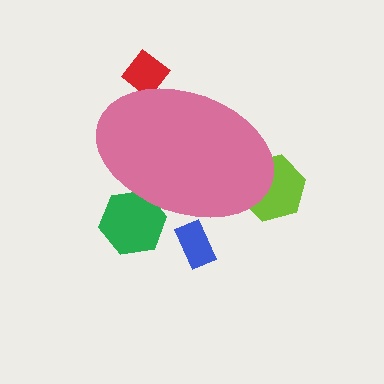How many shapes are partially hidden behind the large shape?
4 shapes are partially hidden.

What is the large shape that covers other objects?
A pink ellipse.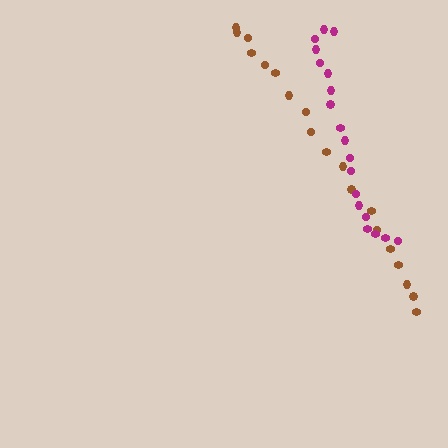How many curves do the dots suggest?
There are 2 distinct paths.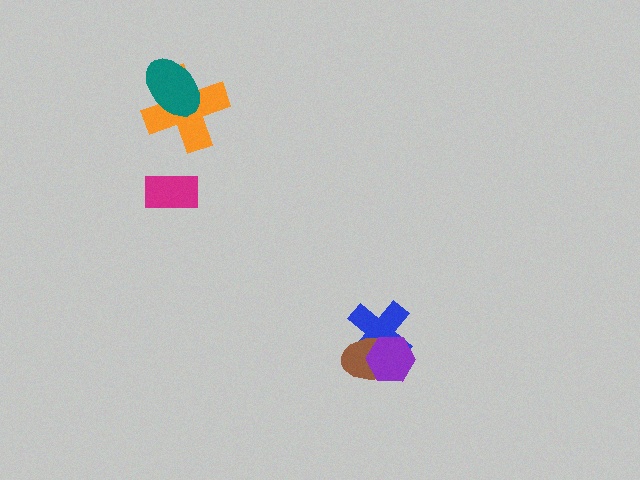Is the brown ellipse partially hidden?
Yes, it is partially covered by another shape.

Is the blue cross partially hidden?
Yes, it is partially covered by another shape.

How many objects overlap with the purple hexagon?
2 objects overlap with the purple hexagon.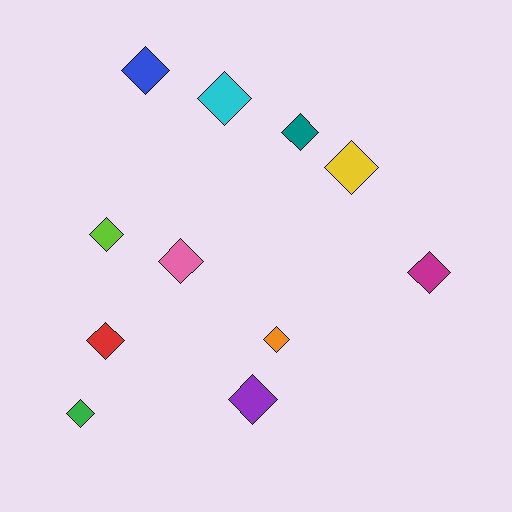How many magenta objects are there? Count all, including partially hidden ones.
There is 1 magenta object.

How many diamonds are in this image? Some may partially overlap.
There are 11 diamonds.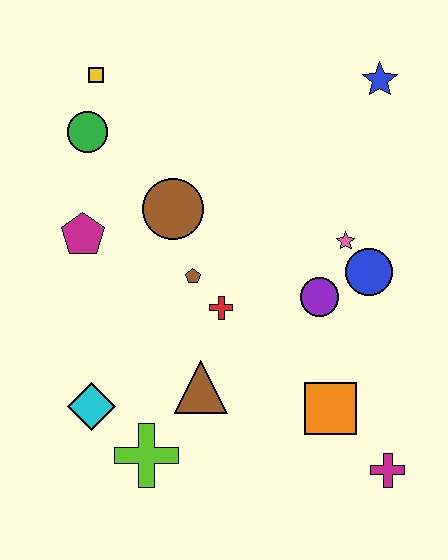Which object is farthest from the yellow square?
The magenta cross is farthest from the yellow square.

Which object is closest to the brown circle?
The brown pentagon is closest to the brown circle.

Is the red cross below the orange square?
No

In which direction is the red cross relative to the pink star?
The red cross is to the left of the pink star.